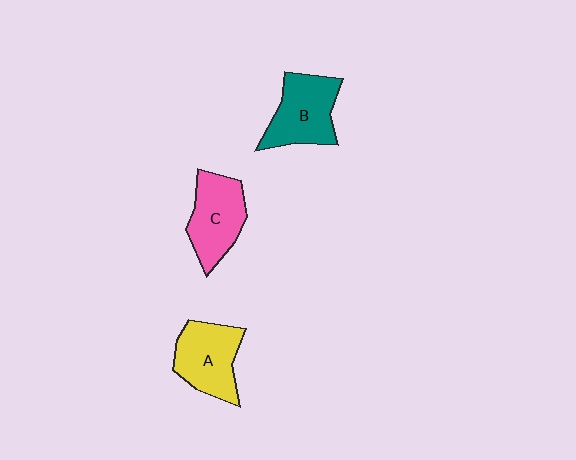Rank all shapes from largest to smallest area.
From largest to smallest: B (teal), A (yellow), C (pink).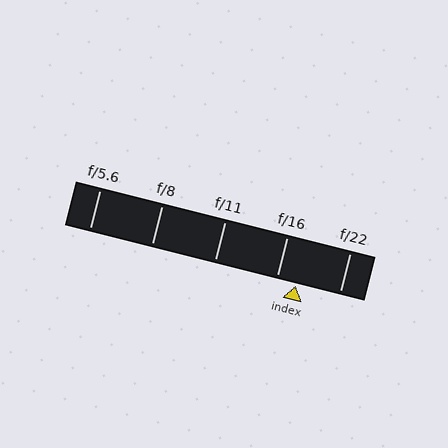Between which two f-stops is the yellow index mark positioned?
The index mark is between f/16 and f/22.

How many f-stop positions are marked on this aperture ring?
There are 5 f-stop positions marked.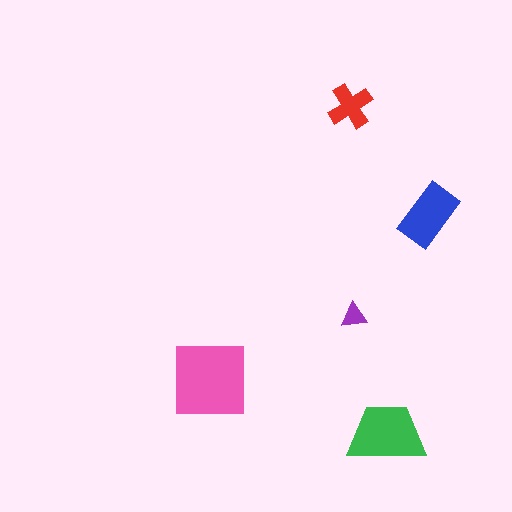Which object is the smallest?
The purple triangle.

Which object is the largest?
The pink square.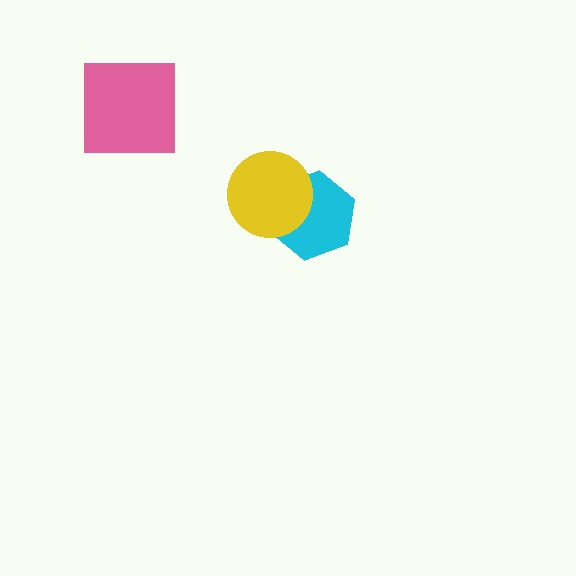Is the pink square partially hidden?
No, no other shape covers it.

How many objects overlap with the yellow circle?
1 object overlaps with the yellow circle.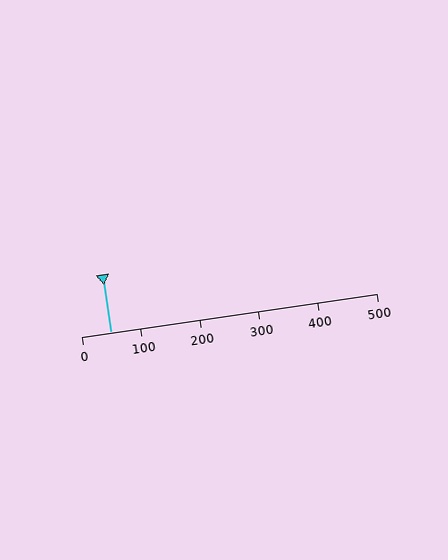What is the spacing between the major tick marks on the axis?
The major ticks are spaced 100 apart.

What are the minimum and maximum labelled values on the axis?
The axis runs from 0 to 500.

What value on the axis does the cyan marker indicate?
The marker indicates approximately 50.